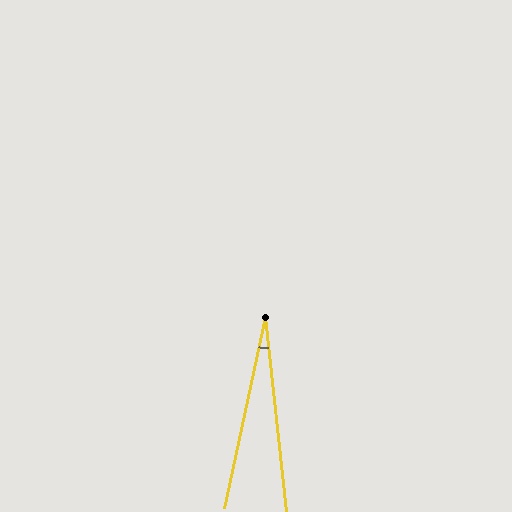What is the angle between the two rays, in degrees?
Approximately 18 degrees.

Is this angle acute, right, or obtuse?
It is acute.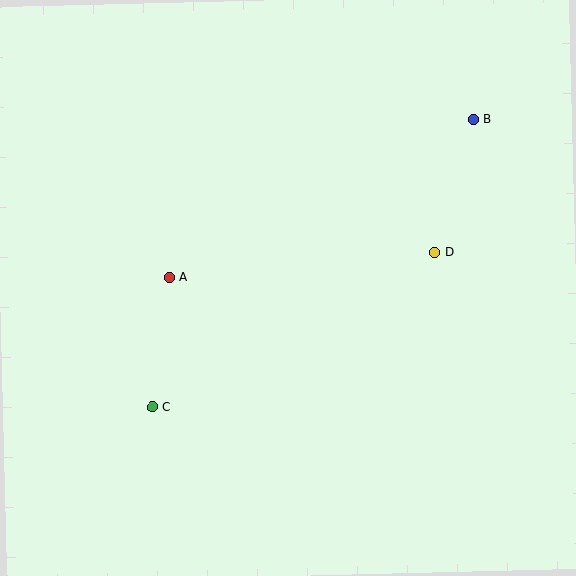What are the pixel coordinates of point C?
Point C is at (152, 407).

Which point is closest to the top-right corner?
Point B is closest to the top-right corner.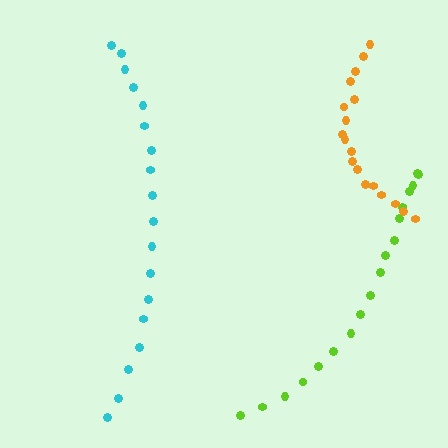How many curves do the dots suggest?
There are 3 distinct paths.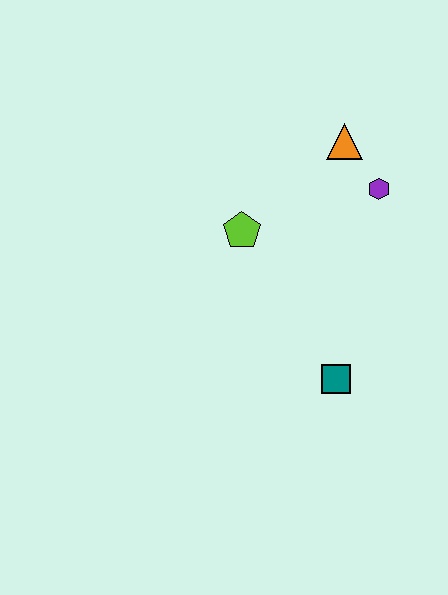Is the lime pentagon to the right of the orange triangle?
No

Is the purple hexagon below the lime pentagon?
No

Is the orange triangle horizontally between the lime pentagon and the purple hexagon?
Yes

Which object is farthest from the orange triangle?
The teal square is farthest from the orange triangle.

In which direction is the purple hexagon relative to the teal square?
The purple hexagon is above the teal square.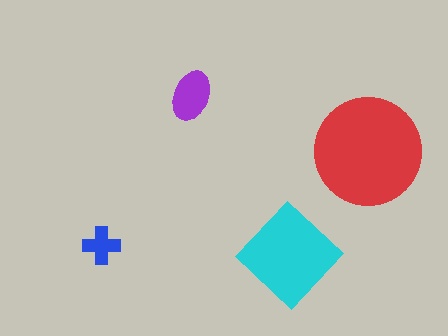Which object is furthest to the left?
The blue cross is leftmost.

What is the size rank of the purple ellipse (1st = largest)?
3rd.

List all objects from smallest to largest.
The blue cross, the purple ellipse, the cyan diamond, the red circle.